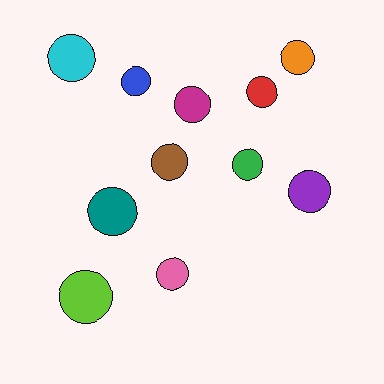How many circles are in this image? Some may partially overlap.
There are 11 circles.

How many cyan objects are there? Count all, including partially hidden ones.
There is 1 cyan object.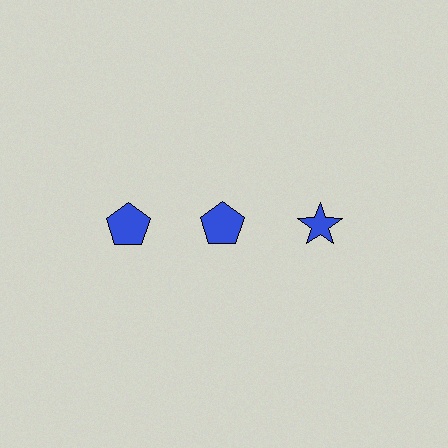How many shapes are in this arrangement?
There are 3 shapes arranged in a grid pattern.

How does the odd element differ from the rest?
It has a different shape: star instead of pentagon.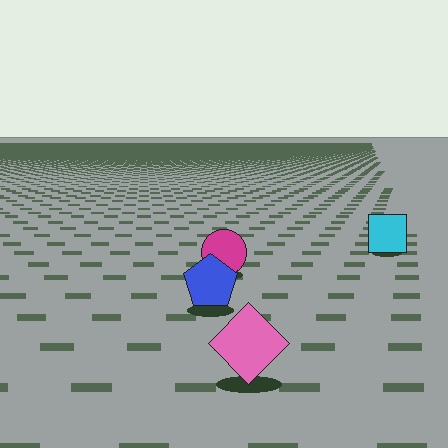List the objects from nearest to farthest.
From nearest to farthest: the pink diamond, the blue pentagon, the magenta circle, the cyan square.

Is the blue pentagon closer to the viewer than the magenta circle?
Yes. The blue pentagon is closer — you can tell from the texture gradient: the ground texture is coarser near it.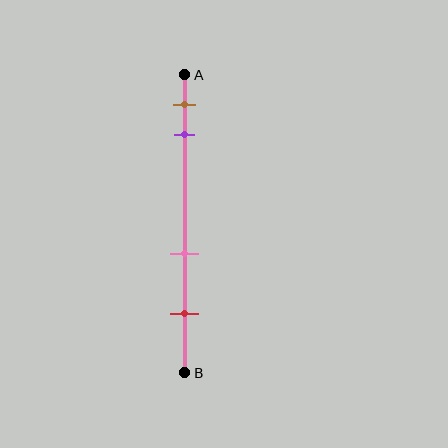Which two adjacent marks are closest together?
The brown and purple marks are the closest adjacent pair.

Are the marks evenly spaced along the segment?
No, the marks are not evenly spaced.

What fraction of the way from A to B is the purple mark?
The purple mark is approximately 20% (0.2) of the way from A to B.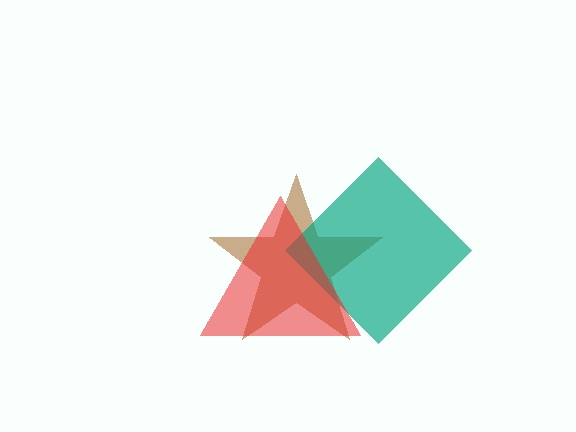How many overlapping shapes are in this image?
There are 3 overlapping shapes in the image.